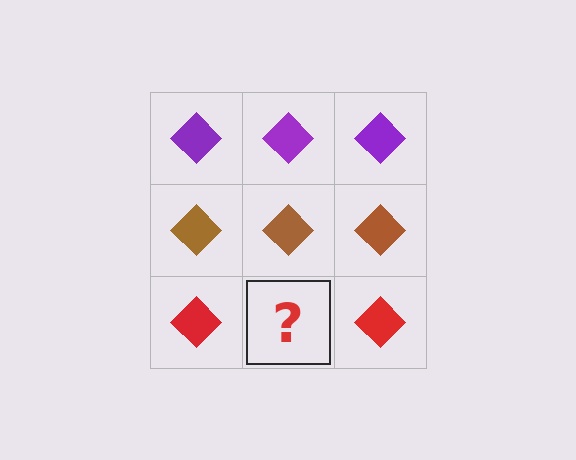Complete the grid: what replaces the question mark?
The question mark should be replaced with a red diamond.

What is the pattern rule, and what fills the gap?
The rule is that each row has a consistent color. The gap should be filled with a red diamond.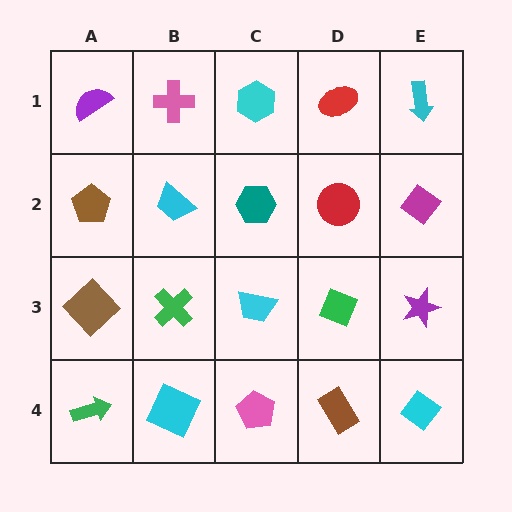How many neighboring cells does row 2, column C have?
4.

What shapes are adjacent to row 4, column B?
A green cross (row 3, column B), a green arrow (row 4, column A), a pink pentagon (row 4, column C).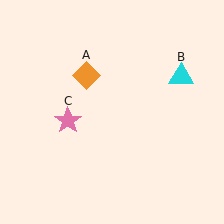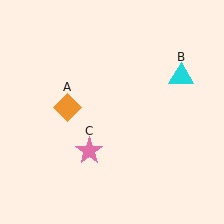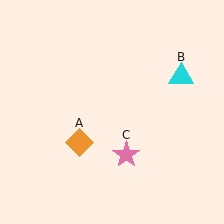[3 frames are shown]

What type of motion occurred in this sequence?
The orange diamond (object A), pink star (object C) rotated counterclockwise around the center of the scene.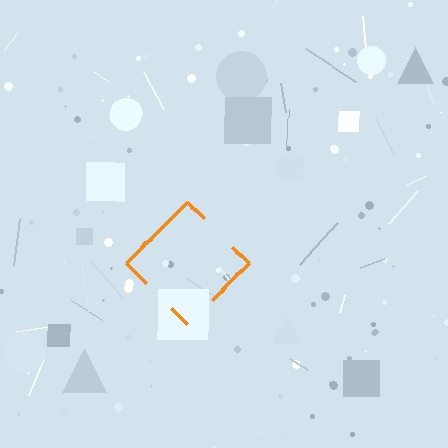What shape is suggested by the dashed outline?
The dashed outline suggests a diamond.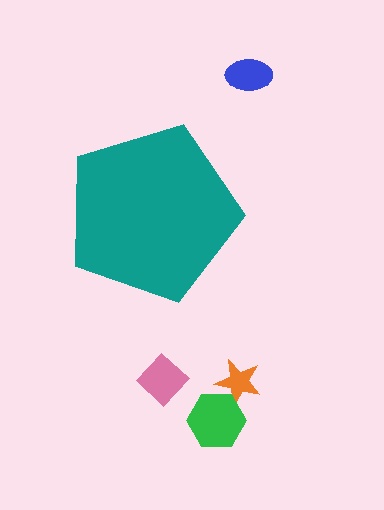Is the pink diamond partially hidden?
No, the pink diamond is fully visible.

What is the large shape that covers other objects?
A teal pentagon.